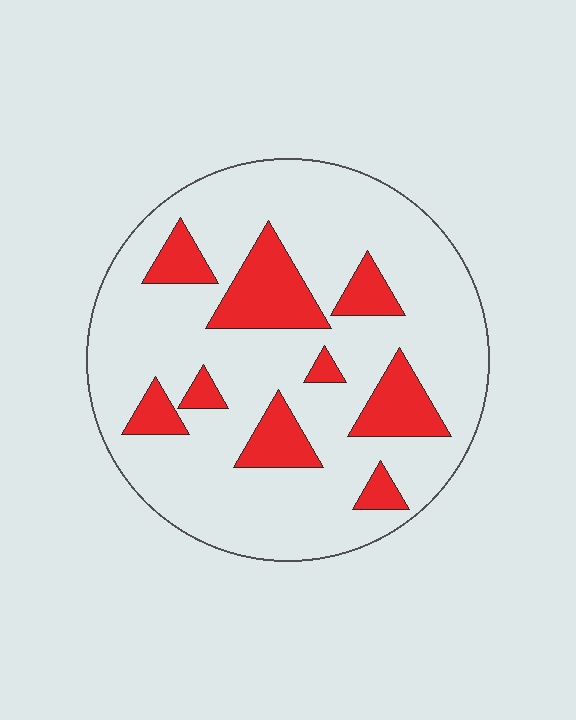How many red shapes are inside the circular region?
9.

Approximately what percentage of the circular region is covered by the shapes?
Approximately 20%.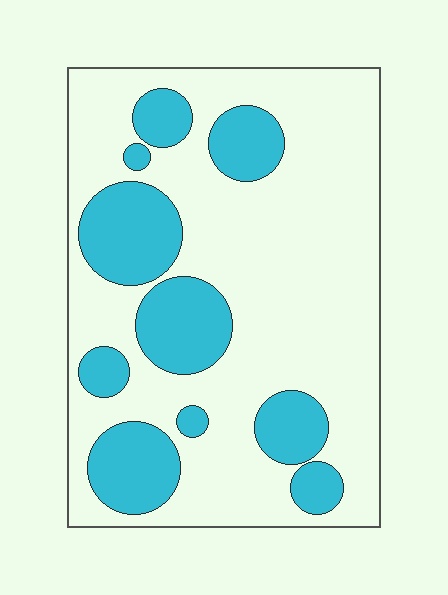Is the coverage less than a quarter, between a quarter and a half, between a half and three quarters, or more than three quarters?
Between a quarter and a half.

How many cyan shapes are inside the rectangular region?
10.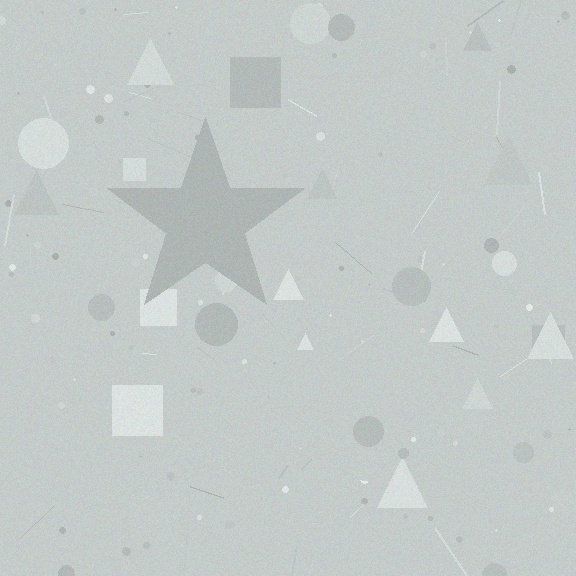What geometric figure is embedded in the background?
A star is embedded in the background.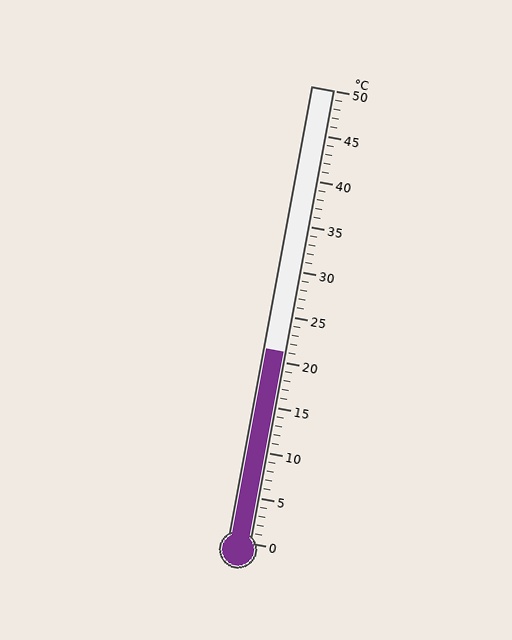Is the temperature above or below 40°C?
The temperature is below 40°C.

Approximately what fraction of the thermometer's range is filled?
The thermometer is filled to approximately 40% of its range.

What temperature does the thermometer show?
The thermometer shows approximately 21°C.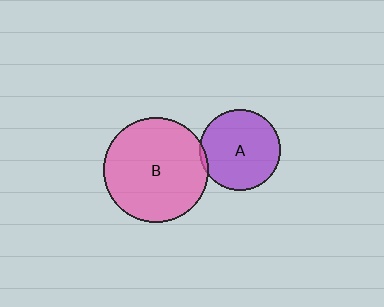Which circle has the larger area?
Circle B (pink).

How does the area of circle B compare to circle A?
Approximately 1.7 times.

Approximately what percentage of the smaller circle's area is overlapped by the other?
Approximately 5%.